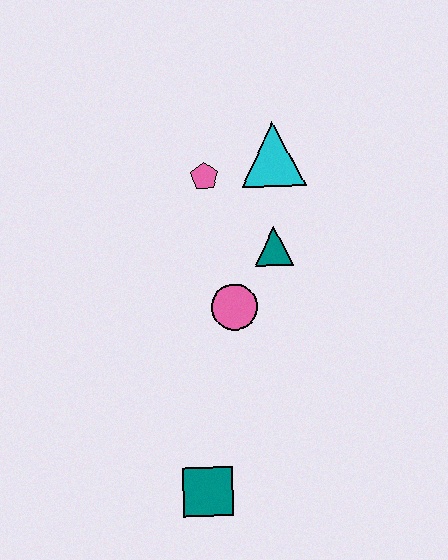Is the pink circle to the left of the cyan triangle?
Yes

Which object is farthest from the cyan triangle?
The teal square is farthest from the cyan triangle.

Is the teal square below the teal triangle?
Yes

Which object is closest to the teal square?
The pink circle is closest to the teal square.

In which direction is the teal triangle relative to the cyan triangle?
The teal triangle is below the cyan triangle.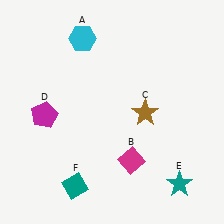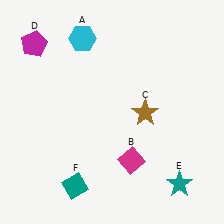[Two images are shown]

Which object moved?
The magenta pentagon (D) moved up.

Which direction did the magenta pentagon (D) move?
The magenta pentagon (D) moved up.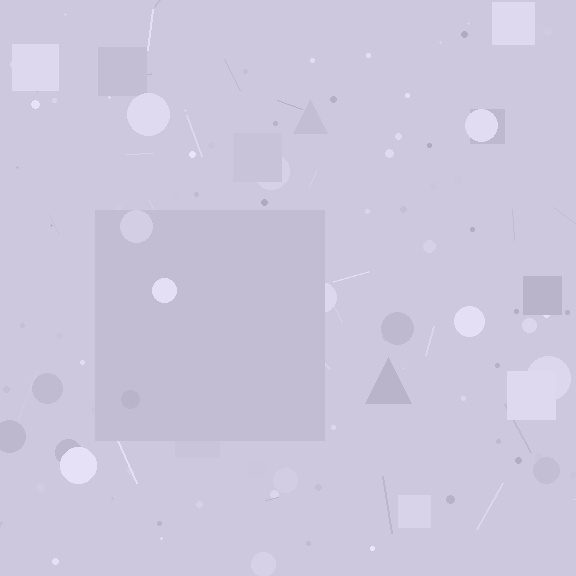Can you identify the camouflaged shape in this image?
The camouflaged shape is a square.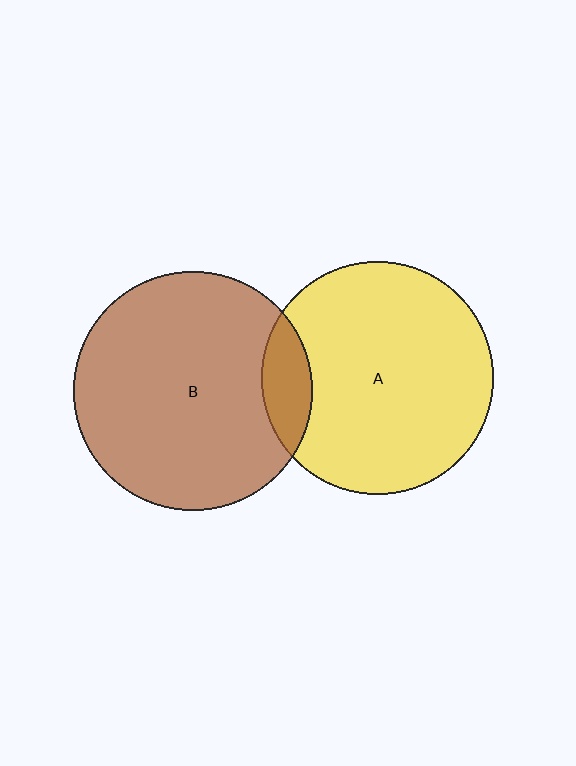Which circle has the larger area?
Circle B (brown).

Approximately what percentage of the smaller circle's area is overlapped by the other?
Approximately 10%.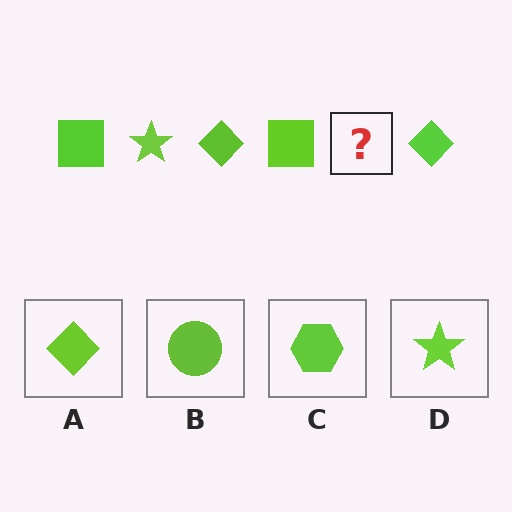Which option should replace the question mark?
Option D.